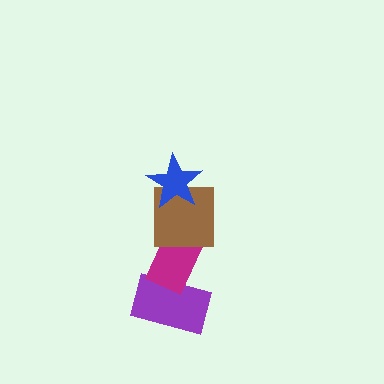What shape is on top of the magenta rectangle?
The brown square is on top of the magenta rectangle.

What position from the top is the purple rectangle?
The purple rectangle is 4th from the top.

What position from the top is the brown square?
The brown square is 2nd from the top.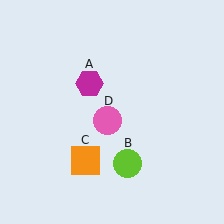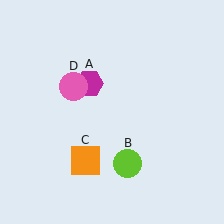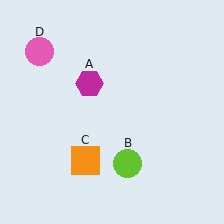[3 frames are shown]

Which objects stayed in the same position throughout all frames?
Magenta hexagon (object A) and lime circle (object B) and orange square (object C) remained stationary.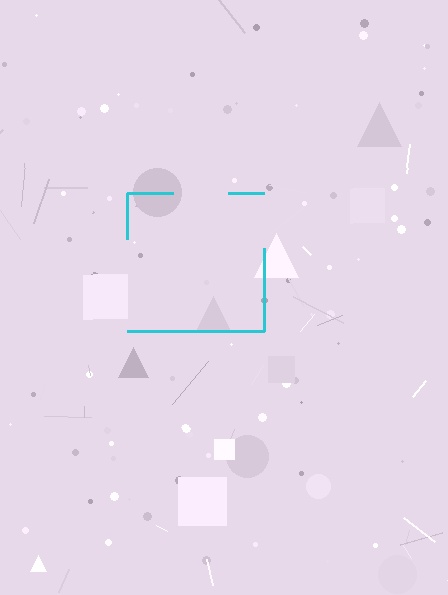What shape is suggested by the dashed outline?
The dashed outline suggests a square.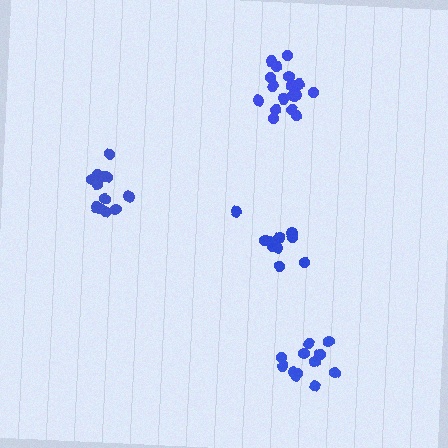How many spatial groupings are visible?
There are 4 spatial groupings.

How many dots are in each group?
Group 1: 13 dots, Group 2: 12 dots, Group 3: 13 dots, Group 4: 18 dots (56 total).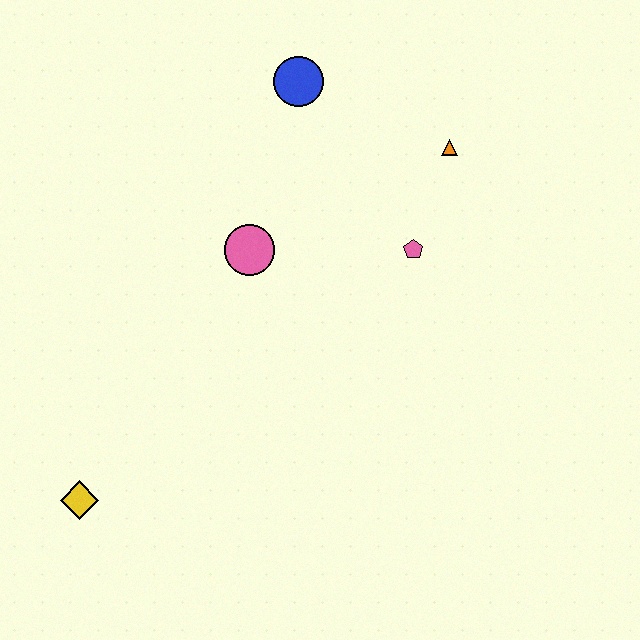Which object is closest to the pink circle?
The pink pentagon is closest to the pink circle.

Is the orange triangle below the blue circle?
Yes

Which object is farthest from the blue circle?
The yellow diamond is farthest from the blue circle.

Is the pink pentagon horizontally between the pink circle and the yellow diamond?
No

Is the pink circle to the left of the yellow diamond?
No